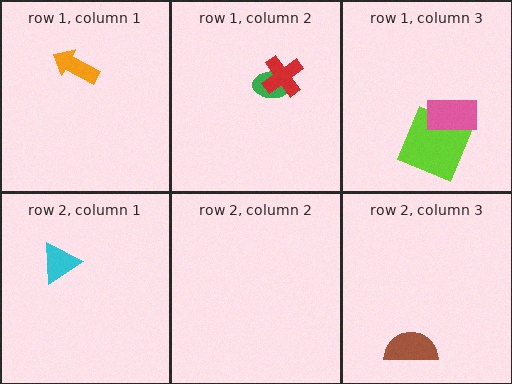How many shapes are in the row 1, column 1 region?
1.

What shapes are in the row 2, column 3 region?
The brown semicircle.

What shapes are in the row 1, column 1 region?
The orange arrow.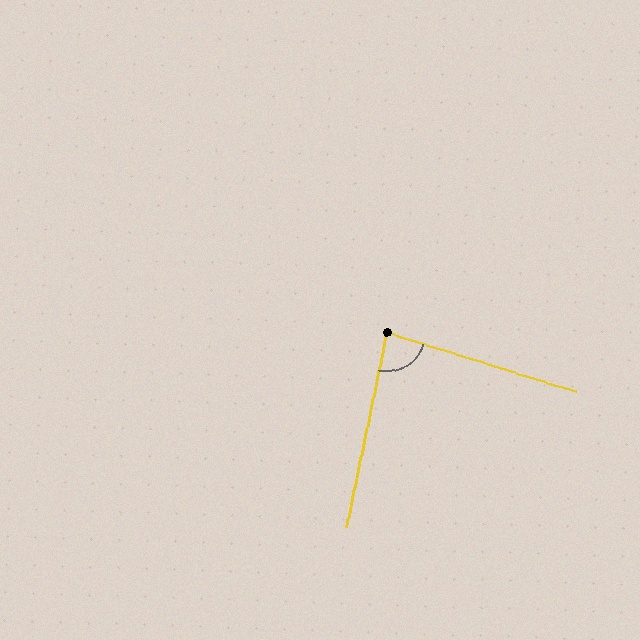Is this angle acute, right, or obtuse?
It is acute.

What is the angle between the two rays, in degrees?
Approximately 84 degrees.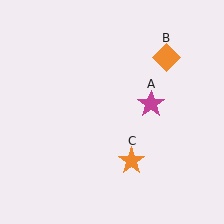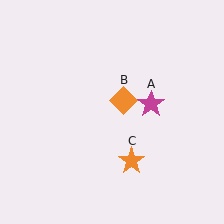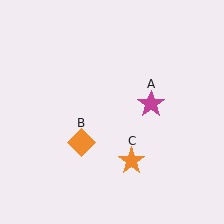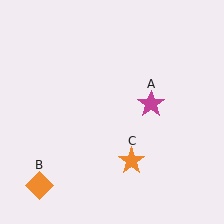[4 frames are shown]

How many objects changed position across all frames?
1 object changed position: orange diamond (object B).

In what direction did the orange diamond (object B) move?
The orange diamond (object B) moved down and to the left.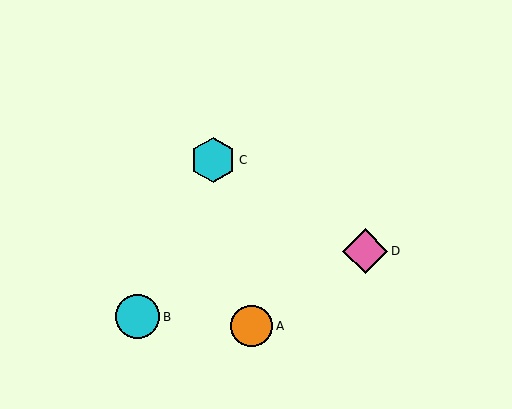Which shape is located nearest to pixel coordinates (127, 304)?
The cyan circle (labeled B) at (138, 317) is nearest to that location.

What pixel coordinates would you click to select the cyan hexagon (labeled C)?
Click at (213, 160) to select the cyan hexagon C.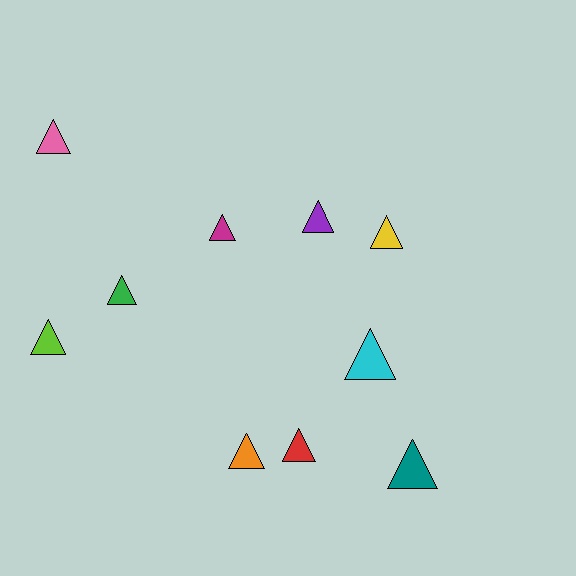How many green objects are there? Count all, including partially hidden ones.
There is 1 green object.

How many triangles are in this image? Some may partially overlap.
There are 10 triangles.